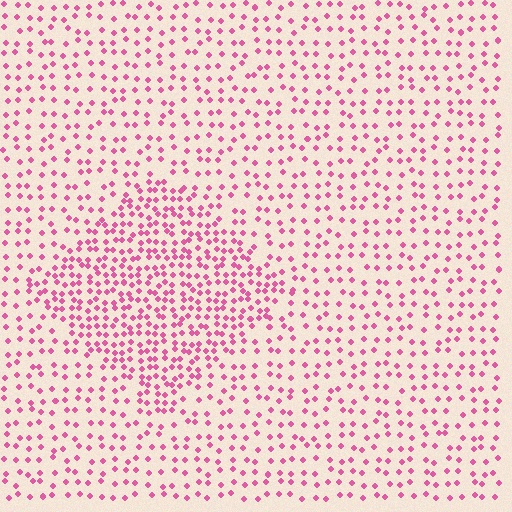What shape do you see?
I see a diamond.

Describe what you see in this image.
The image contains small pink elements arranged at two different densities. A diamond-shaped region is visible where the elements are more densely packed than the surrounding area.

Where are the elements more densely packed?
The elements are more densely packed inside the diamond boundary.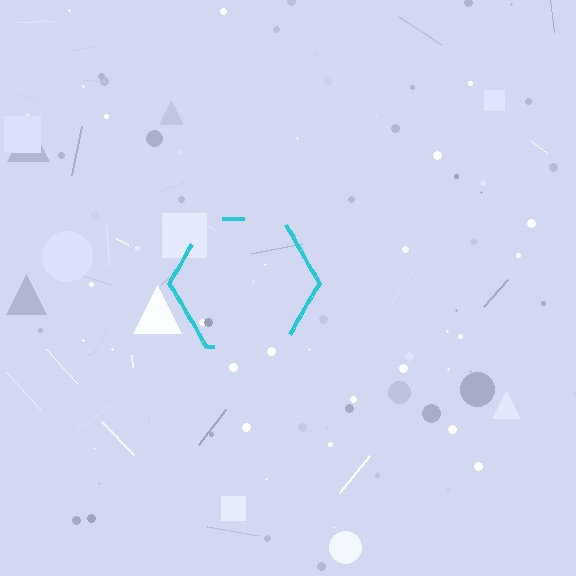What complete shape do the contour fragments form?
The contour fragments form a hexagon.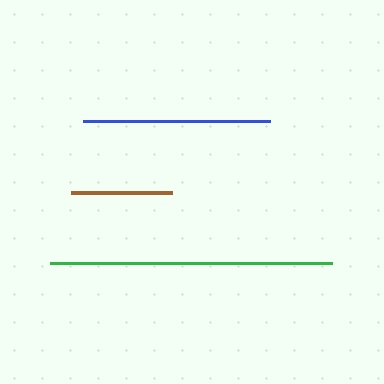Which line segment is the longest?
The green line is the longest at approximately 282 pixels.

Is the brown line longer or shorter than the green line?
The green line is longer than the brown line.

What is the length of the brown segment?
The brown segment is approximately 101 pixels long.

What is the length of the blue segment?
The blue segment is approximately 186 pixels long.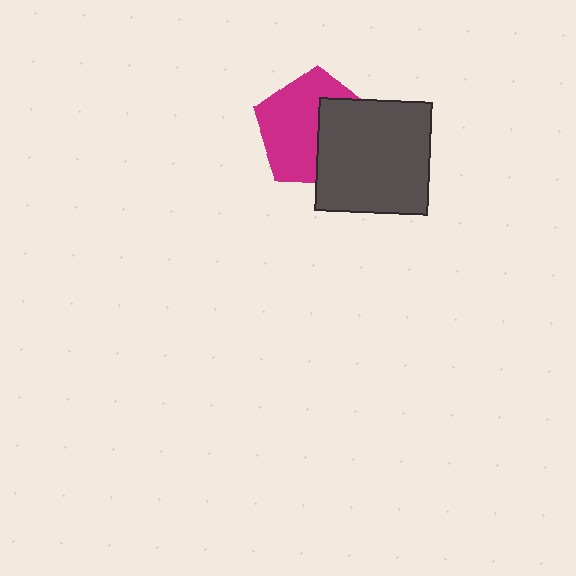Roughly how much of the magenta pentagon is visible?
About half of it is visible (roughly 59%).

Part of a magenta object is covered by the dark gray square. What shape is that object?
It is a pentagon.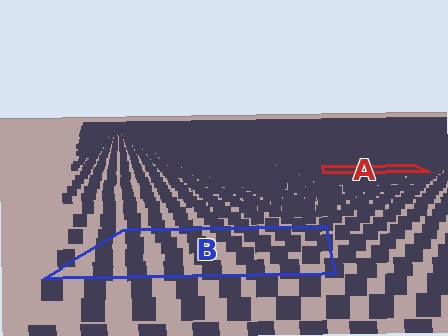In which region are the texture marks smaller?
The texture marks are smaller in region A, because it is farther away.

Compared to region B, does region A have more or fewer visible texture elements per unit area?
Region A has more texture elements per unit area — they are packed more densely because it is farther away.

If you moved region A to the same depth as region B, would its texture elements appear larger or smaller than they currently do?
They would appear larger. At a closer depth, the same texture elements are projected at a bigger on-screen size.